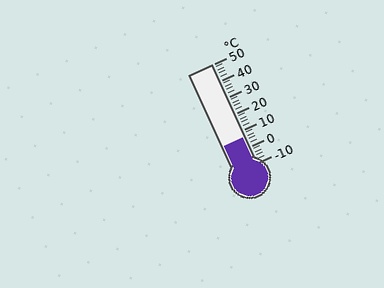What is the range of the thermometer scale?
The thermometer scale ranges from -10°C to 50°C.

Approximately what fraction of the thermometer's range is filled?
The thermometer is filled to approximately 25% of its range.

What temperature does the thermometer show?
The thermometer shows approximately 6°C.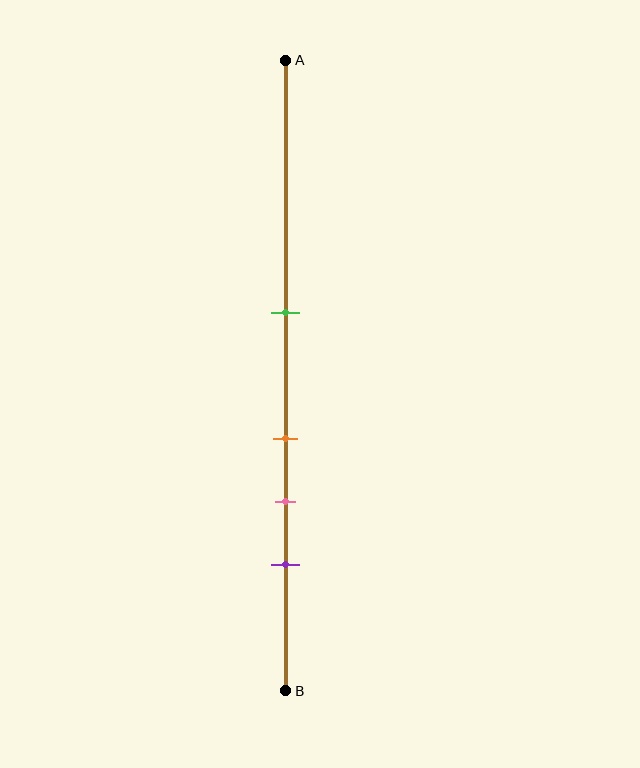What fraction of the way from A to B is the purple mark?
The purple mark is approximately 80% (0.8) of the way from A to B.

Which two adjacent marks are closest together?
The orange and pink marks are the closest adjacent pair.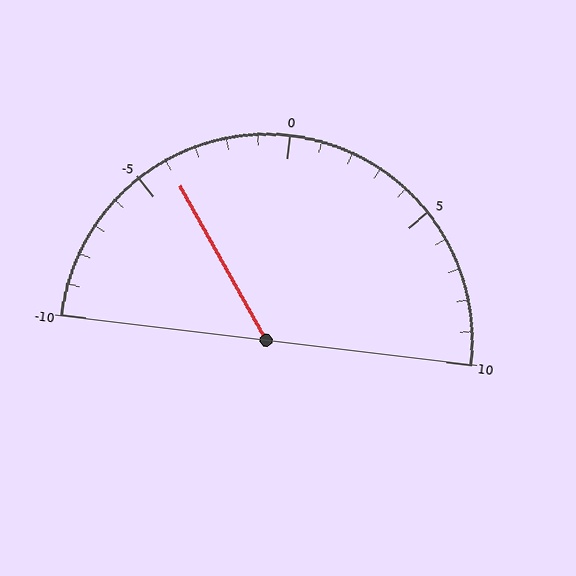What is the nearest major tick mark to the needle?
The nearest major tick mark is -5.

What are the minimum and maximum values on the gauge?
The gauge ranges from -10 to 10.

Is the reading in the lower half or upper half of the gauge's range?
The reading is in the lower half of the range (-10 to 10).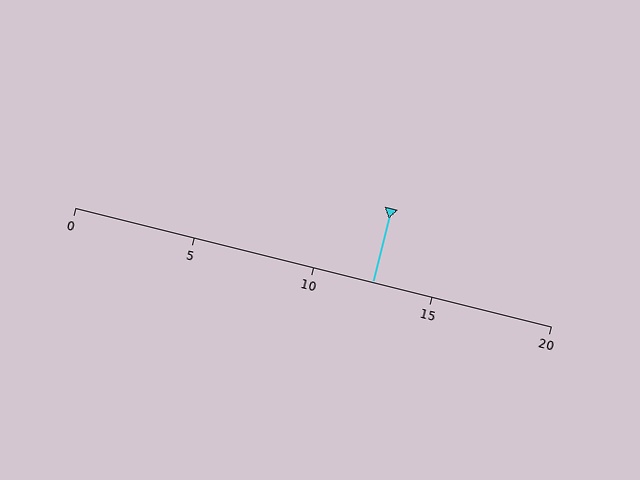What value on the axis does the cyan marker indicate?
The marker indicates approximately 12.5.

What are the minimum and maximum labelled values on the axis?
The axis runs from 0 to 20.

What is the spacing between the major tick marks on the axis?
The major ticks are spaced 5 apart.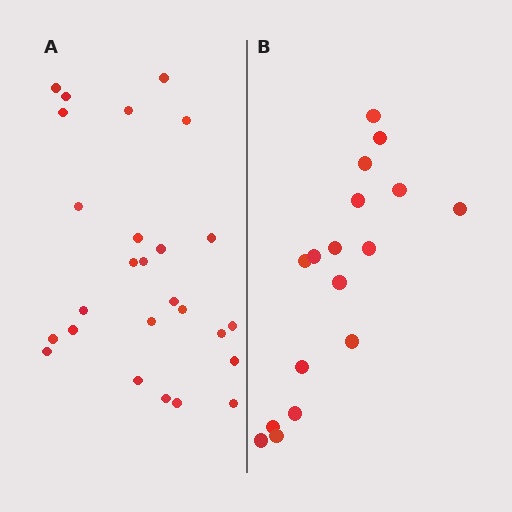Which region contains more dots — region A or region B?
Region A (the left region) has more dots.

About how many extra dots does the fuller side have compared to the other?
Region A has roughly 8 or so more dots than region B.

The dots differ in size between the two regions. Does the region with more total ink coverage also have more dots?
No. Region B has more total ink coverage because its dots are larger, but region A actually contains more individual dots. Total area can be misleading — the number of items is what matters here.